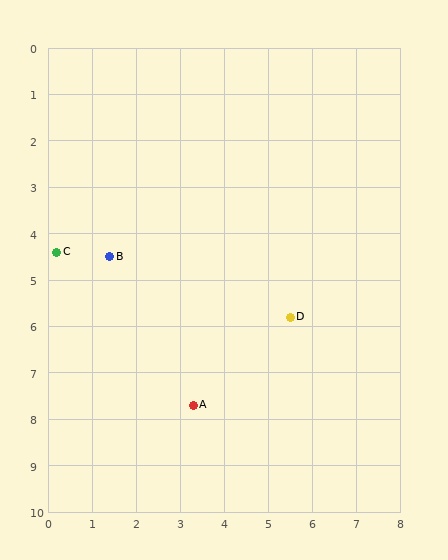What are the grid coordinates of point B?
Point B is at approximately (1.4, 4.5).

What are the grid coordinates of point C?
Point C is at approximately (0.2, 4.4).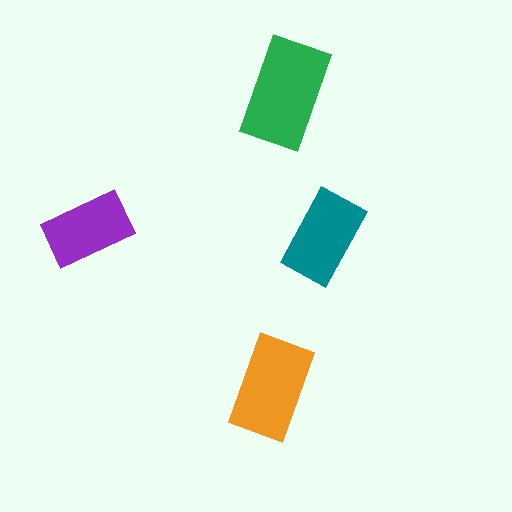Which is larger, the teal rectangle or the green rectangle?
The green one.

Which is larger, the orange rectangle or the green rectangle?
The green one.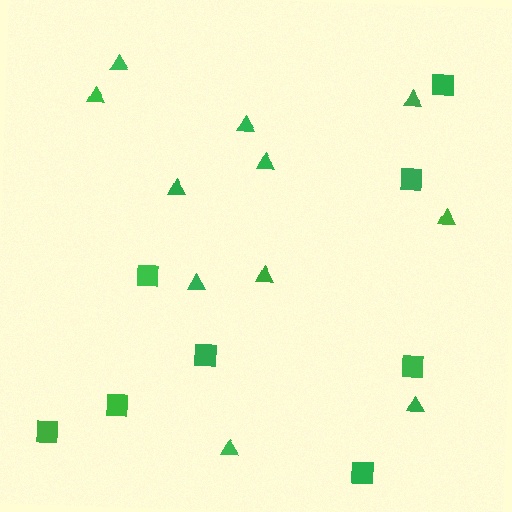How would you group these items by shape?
There are 2 groups: one group of squares (8) and one group of triangles (11).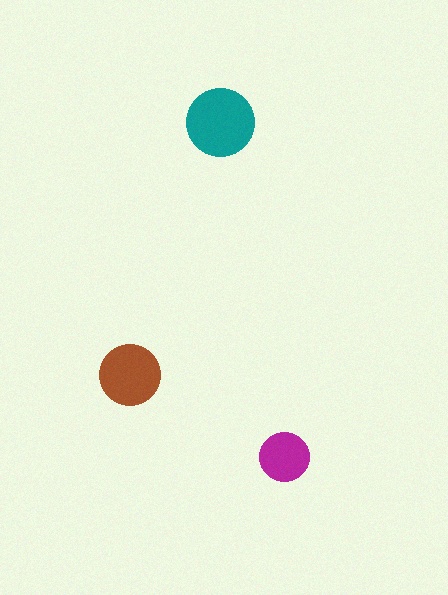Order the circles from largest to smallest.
the teal one, the brown one, the magenta one.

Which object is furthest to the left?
The brown circle is leftmost.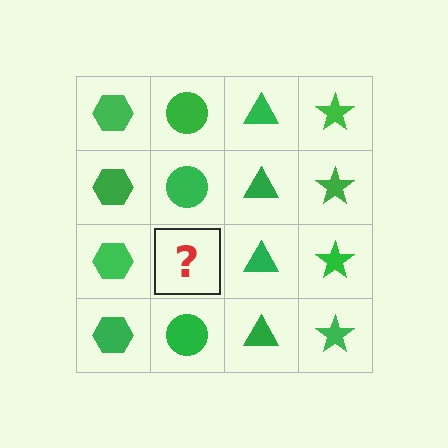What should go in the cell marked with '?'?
The missing cell should contain a green circle.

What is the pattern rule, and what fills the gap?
The rule is that each column has a consistent shape. The gap should be filled with a green circle.